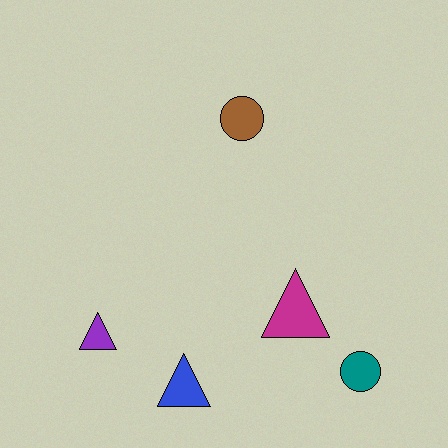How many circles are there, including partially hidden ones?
There are 2 circles.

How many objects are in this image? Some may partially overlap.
There are 5 objects.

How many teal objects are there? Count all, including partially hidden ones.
There is 1 teal object.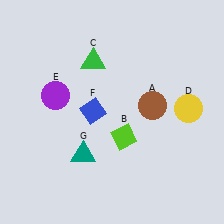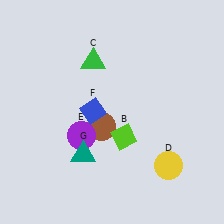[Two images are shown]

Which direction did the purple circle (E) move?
The purple circle (E) moved down.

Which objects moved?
The objects that moved are: the brown circle (A), the yellow circle (D), the purple circle (E).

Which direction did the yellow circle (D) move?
The yellow circle (D) moved down.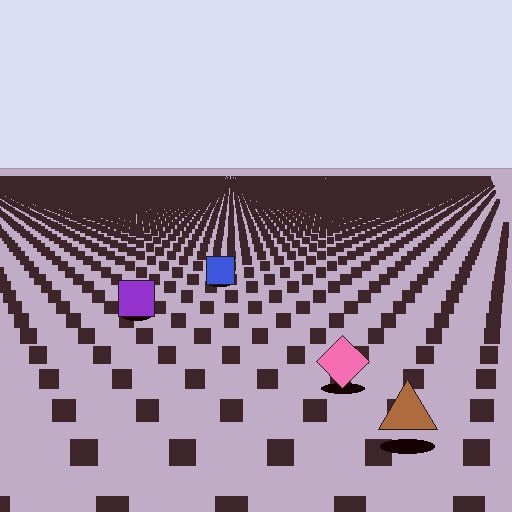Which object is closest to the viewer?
The brown triangle is closest. The texture marks near it are larger and more spread out.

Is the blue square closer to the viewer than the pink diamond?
No. The pink diamond is closer — you can tell from the texture gradient: the ground texture is coarser near it.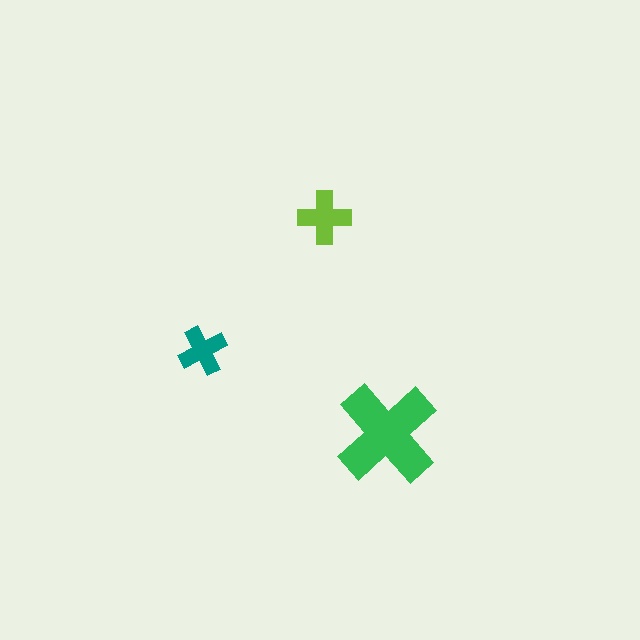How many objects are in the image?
There are 3 objects in the image.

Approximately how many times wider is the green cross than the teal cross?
About 2 times wider.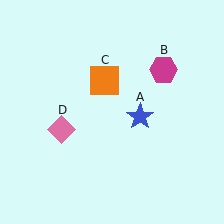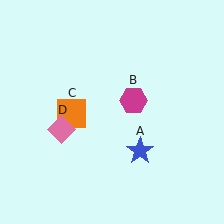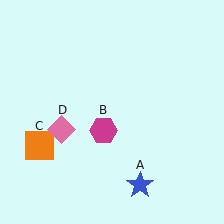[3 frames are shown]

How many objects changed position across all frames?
3 objects changed position: blue star (object A), magenta hexagon (object B), orange square (object C).